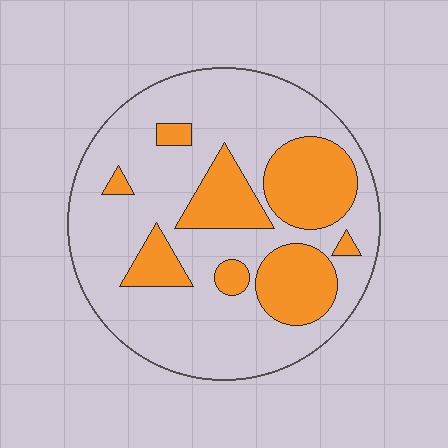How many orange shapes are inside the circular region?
8.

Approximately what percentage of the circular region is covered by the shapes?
Approximately 30%.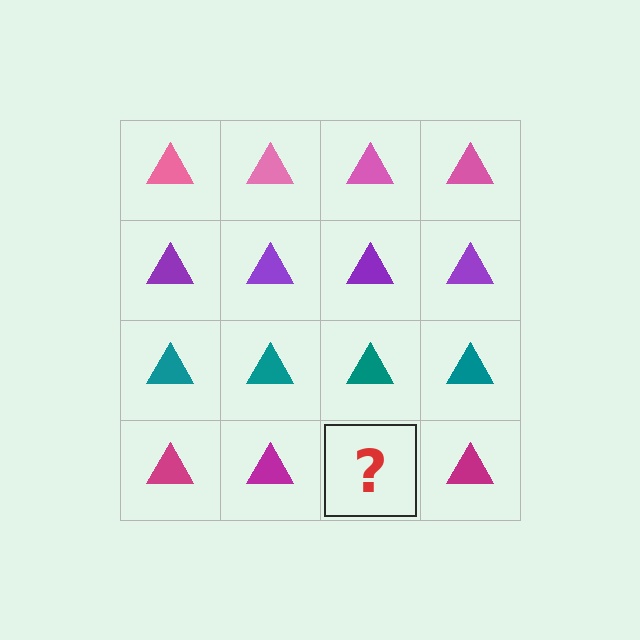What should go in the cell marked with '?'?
The missing cell should contain a magenta triangle.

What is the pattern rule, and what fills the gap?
The rule is that each row has a consistent color. The gap should be filled with a magenta triangle.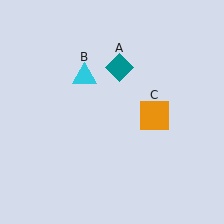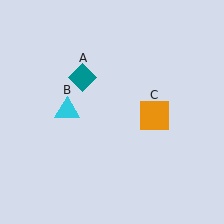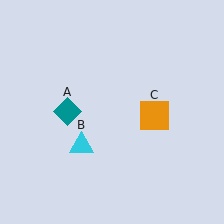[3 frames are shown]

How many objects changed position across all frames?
2 objects changed position: teal diamond (object A), cyan triangle (object B).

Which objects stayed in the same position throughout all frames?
Orange square (object C) remained stationary.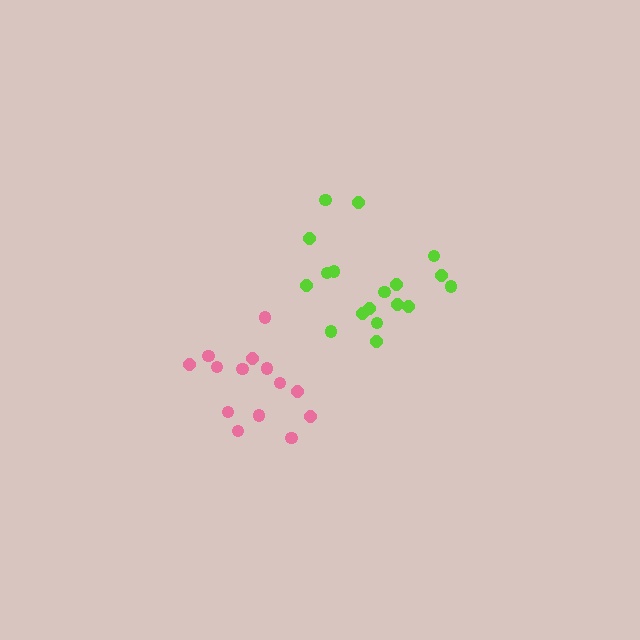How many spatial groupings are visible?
There are 2 spatial groupings.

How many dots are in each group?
Group 1: 18 dots, Group 2: 14 dots (32 total).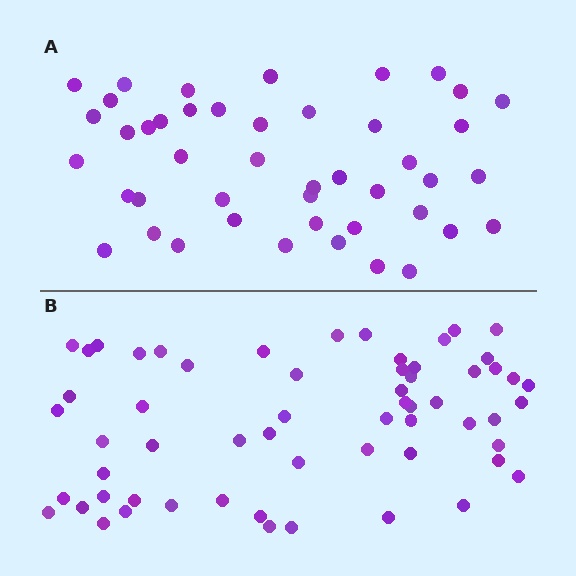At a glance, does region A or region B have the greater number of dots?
Region B (the bottom region) has more dots.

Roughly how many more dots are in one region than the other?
Region B has approximately 15 more dots than region A.